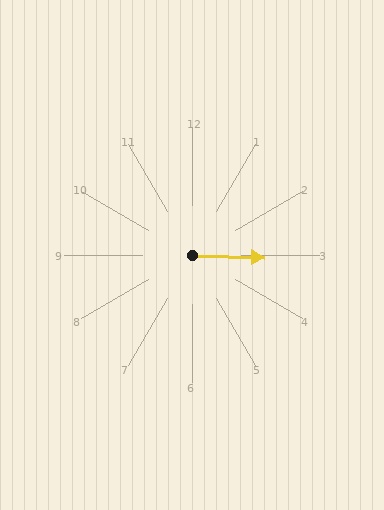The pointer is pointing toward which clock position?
Roughly 3 o'clock.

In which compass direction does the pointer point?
East.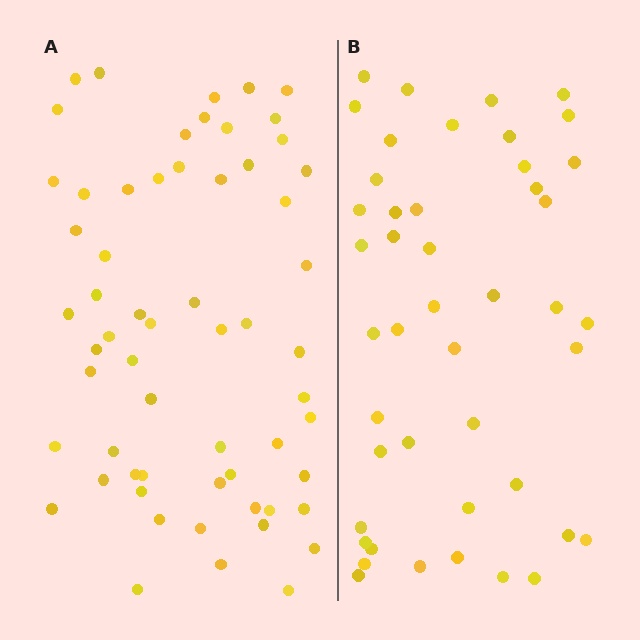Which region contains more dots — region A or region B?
Region A (the left region) has more dots.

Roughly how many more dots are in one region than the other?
Region A has approximately 15 more dots than region B.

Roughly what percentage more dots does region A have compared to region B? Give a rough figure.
About 35% more.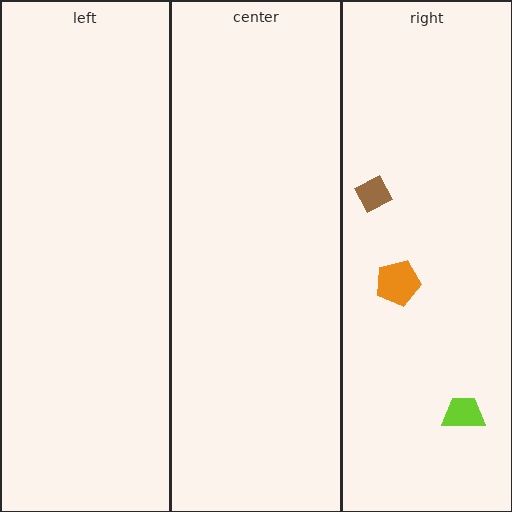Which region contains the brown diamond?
The right region.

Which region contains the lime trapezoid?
The right region.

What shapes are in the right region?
The brown diamond, the orange pentagon, the lime trapezoid.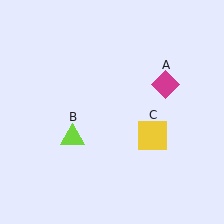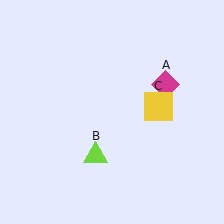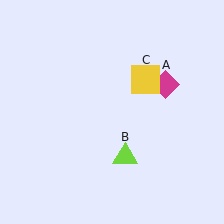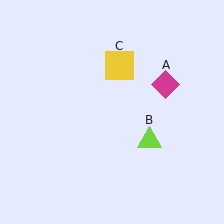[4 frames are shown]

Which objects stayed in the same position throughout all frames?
Magenta diamond (object A) remained stationary.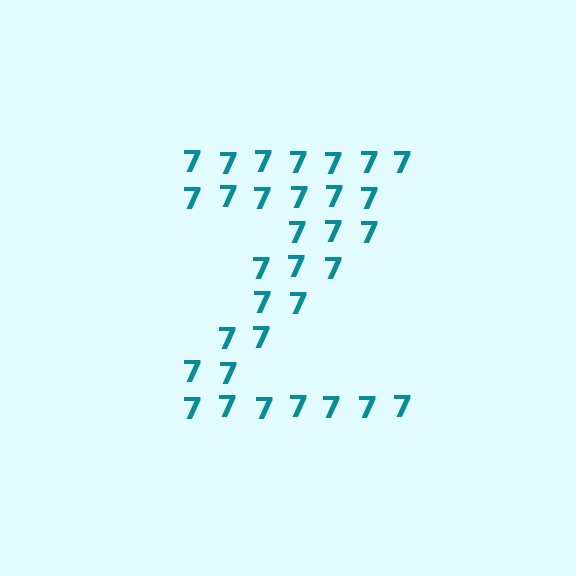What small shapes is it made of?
It is made of small digit 7's.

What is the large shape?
The large shape is the letter Z.